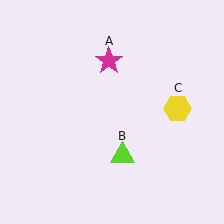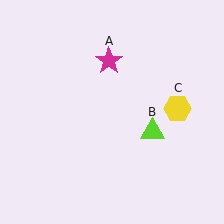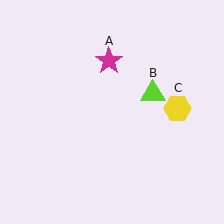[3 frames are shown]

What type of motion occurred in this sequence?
The lime triangle (object B) rotated counterclockwise around the center of the scene.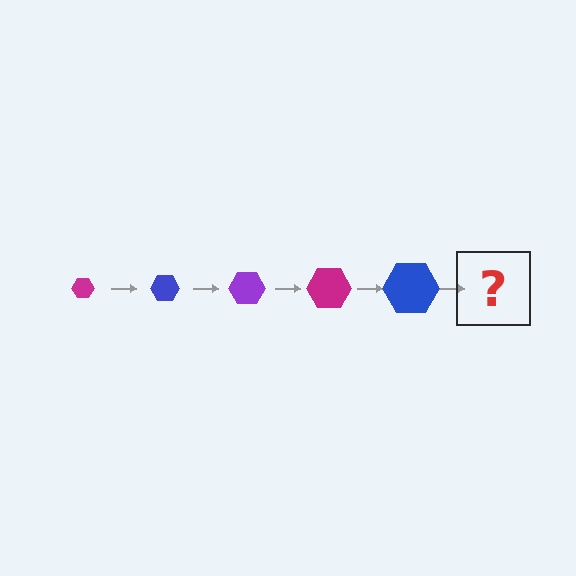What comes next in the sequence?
The next element should be a purple hexagon, larger than the previous one.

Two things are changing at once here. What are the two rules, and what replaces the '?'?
The two rules are that the hexagon grows larger each step and the color cycles through magenta, blue, and purple. The '?' should be a purple hexagon, larger than the previous one.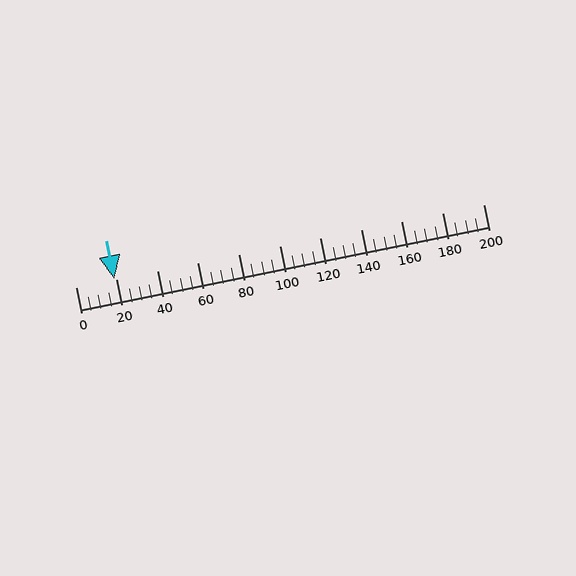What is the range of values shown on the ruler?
The ruler shows values from 0 to 200.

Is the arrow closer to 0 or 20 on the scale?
The arrow is closer to 20.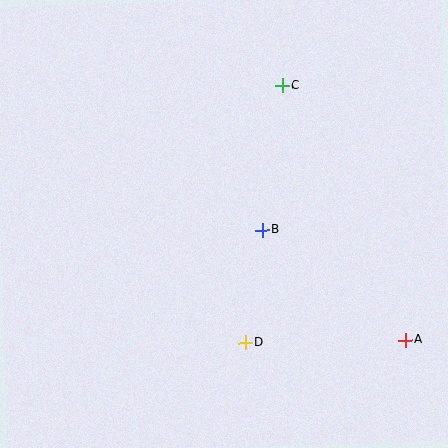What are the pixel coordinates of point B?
Point B is at (263, 230).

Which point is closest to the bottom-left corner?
Point D is closest to the bottom-left corner.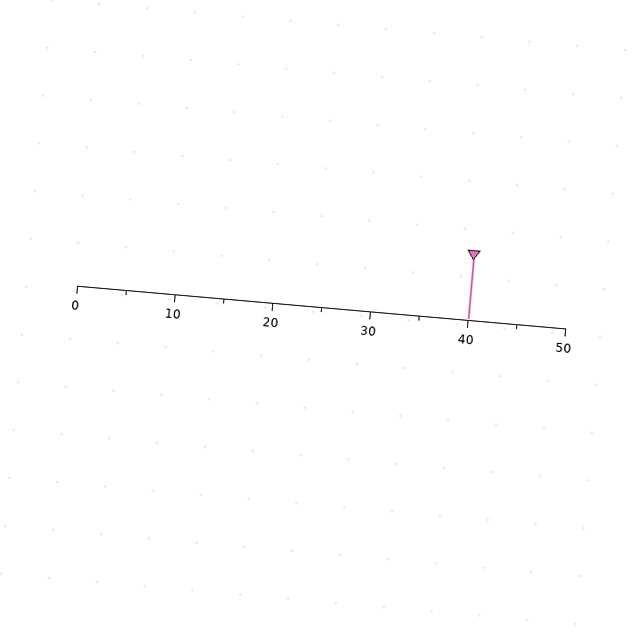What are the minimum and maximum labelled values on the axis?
The axis runs from 0 to 50.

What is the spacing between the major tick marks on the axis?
The major ticks are spaced 10 apart.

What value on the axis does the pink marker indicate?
The marker indicates approximately 40.